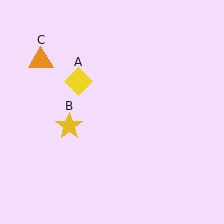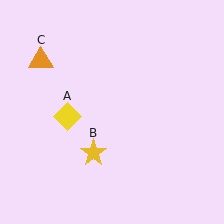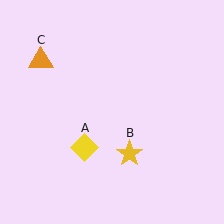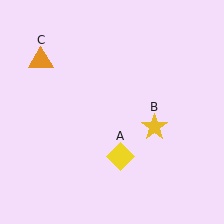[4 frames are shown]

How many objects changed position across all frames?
2 objects changed position: yellow diamond (object A), yellow star (object B).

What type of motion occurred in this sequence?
The yellow diamond (object A), yellow star (object B) rotated counterclockwise around the center of the scene.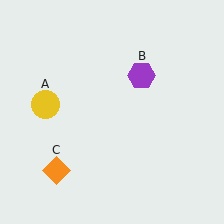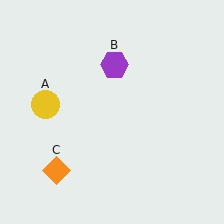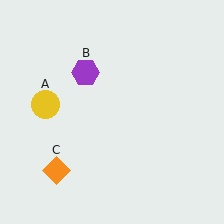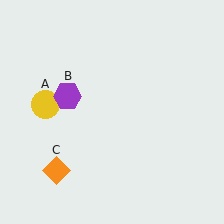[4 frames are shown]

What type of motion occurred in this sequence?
The purple hexagon (object B) rotated counterclockwise around the center of the scene.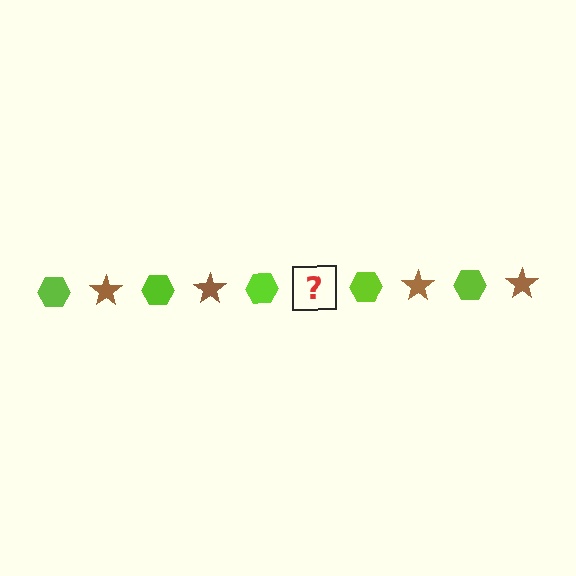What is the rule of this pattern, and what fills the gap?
The rule is that the pattern alternates between lime hexagon and brown star. The gap should be filled with a brown star.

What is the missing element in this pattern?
The missing element is a brown star.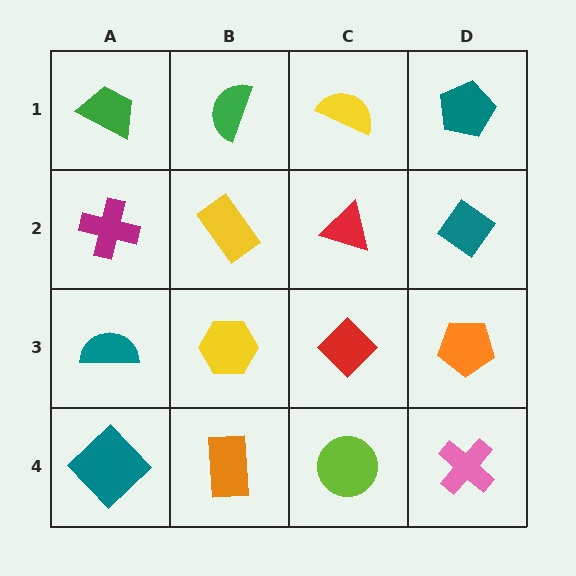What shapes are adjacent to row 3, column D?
A teal diamond (row 2, column D), a pink cross (row 4, column D), a red diamond (row 3, column C).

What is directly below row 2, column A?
A teal semicircle.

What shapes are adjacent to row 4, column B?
A yellow hexagon (row 3, column B), a teal diamond (row 4, column A), a lime circle (row 4, column C).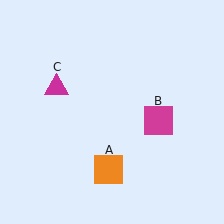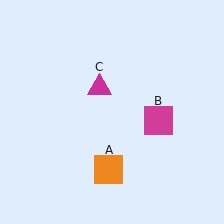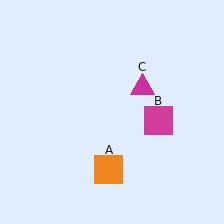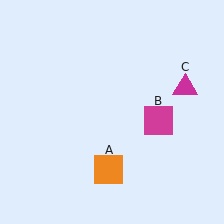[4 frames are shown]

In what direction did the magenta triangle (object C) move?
The magenta triangle (object C) moved right.